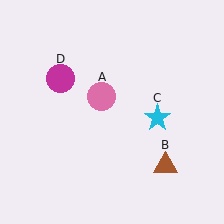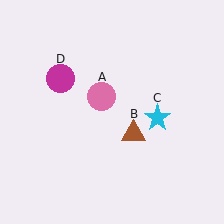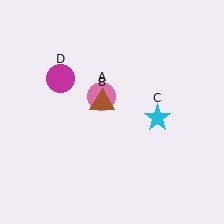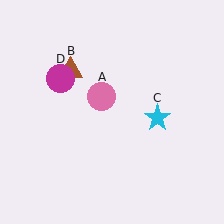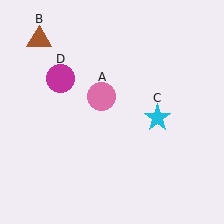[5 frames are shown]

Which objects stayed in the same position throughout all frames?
Pink circle (object A) and cyan star (object C) and magenta circle (object D) remained stationary.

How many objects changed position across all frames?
1 object changed position: brown triangle (object B).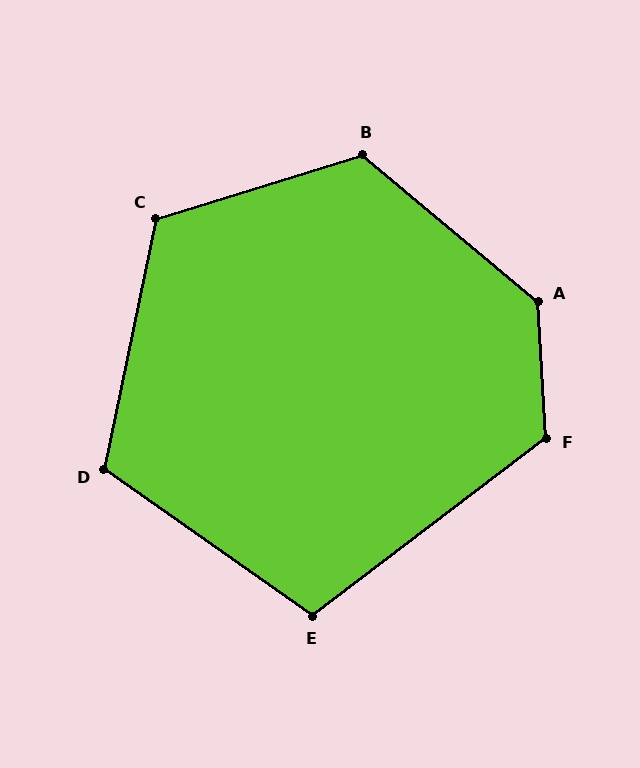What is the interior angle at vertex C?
Approximately 119 degrees (obtuse).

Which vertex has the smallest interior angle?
E, at approximately 107 degrees.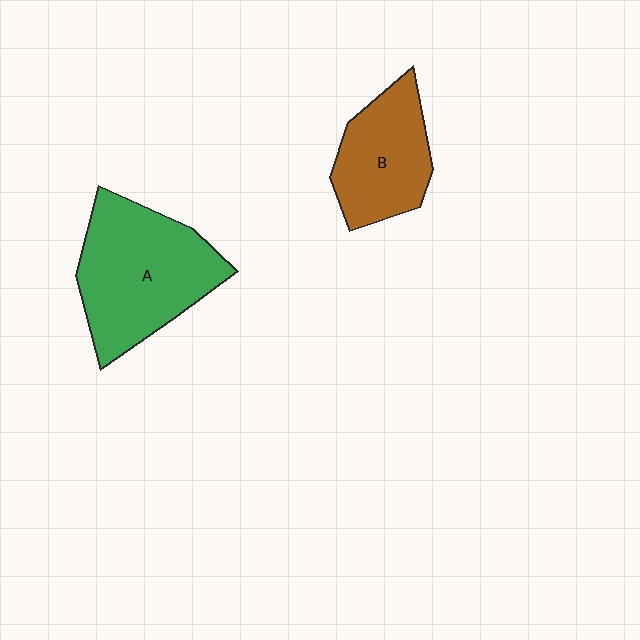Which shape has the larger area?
Shape A (green).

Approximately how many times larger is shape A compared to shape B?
Approximately 1.5 times.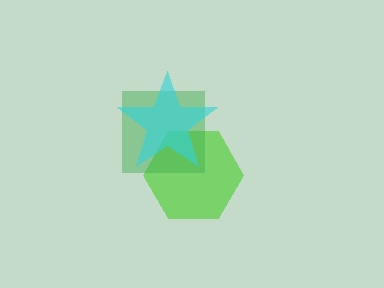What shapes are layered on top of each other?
The layered shapes are: a lime hexagon, a green square, a cyan star.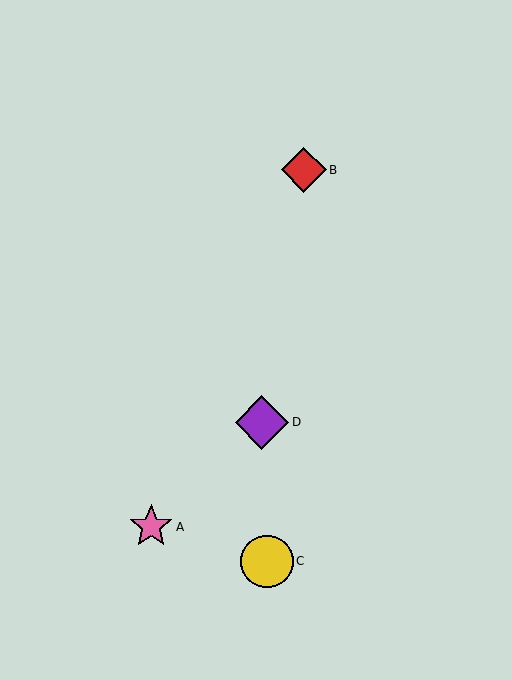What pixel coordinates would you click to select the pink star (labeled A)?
Click at (151, 527) to select the pink star A.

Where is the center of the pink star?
The center of the pink star is at (151, 527).